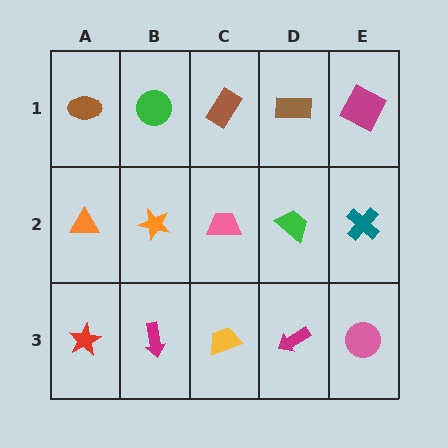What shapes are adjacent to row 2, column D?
A brown rectangle (row 1, column D), a magenta arrow (row 3, column D), a pink trapezoid (row 2, column C), a teal cross (row 2, column E).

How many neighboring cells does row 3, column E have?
2.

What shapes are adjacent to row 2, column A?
A brown ellipse (row 1, column A), a red star (row 3, column A), an orange star (row 2, column B).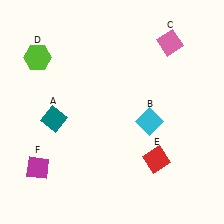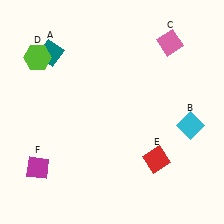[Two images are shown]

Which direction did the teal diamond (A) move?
The teal diamond (A) moved up.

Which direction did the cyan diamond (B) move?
The cyan diamond (B) moved right.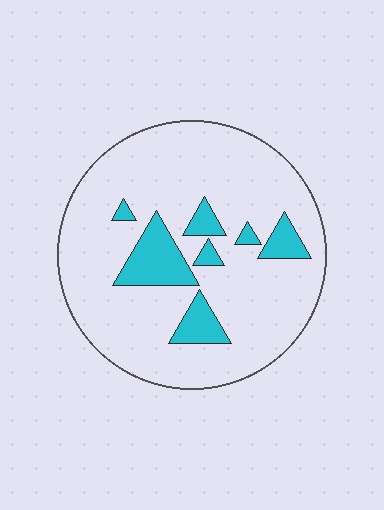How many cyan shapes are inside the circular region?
7.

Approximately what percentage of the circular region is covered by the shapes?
Approximately 15%.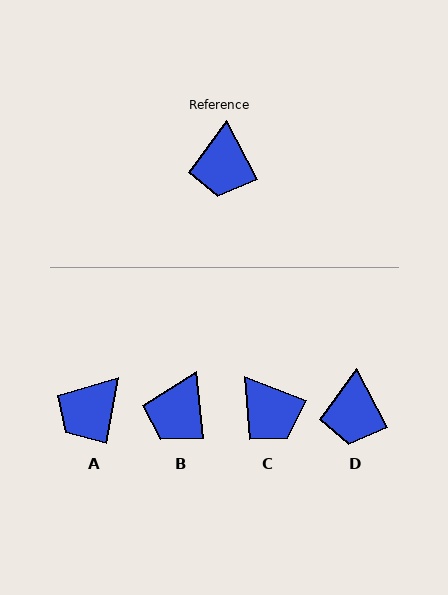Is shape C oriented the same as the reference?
No, it is off by about 41 degrees.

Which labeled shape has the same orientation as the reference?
D.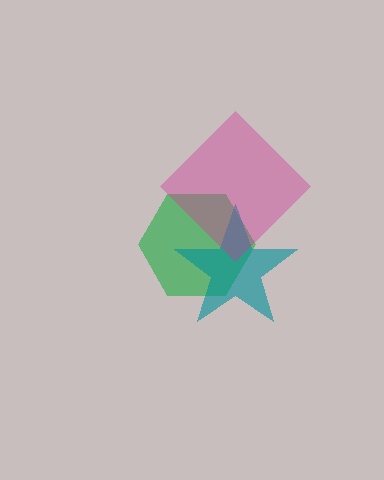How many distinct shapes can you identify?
There are 3 distinct shapes: a green hexagon, a teal star, a magenta diamond.